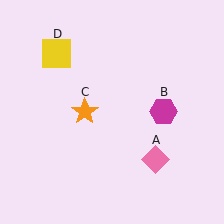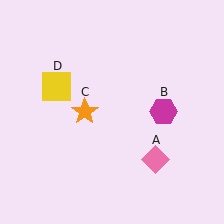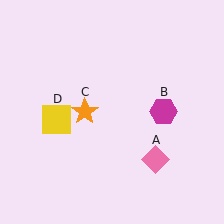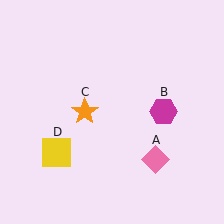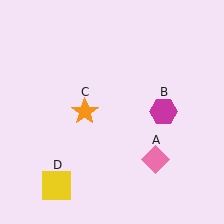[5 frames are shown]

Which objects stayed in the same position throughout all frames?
Pink diamond (object A) and magenta hexagon (object B) and orange star (object C) remained stationary.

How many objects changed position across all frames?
1 object changed position: yellow square (object D).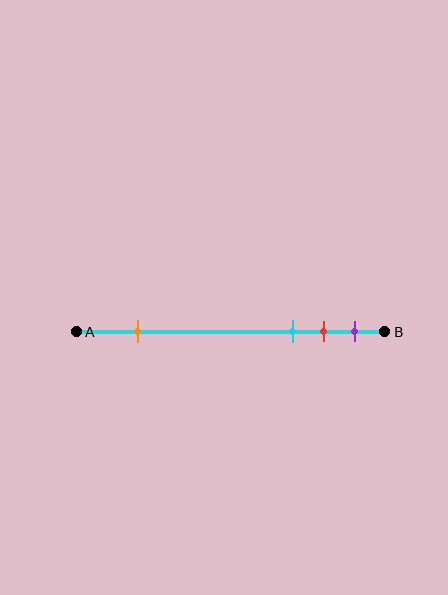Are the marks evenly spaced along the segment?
No, the marks are not evenly spaced.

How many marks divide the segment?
There are 4 marks dividing the segment.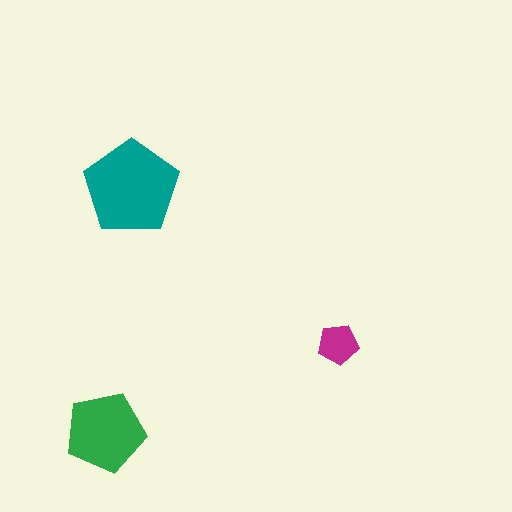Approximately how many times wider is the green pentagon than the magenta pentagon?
About 2 times wider.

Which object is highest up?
The teal pentagon is topmost.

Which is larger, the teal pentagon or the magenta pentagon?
The teal one.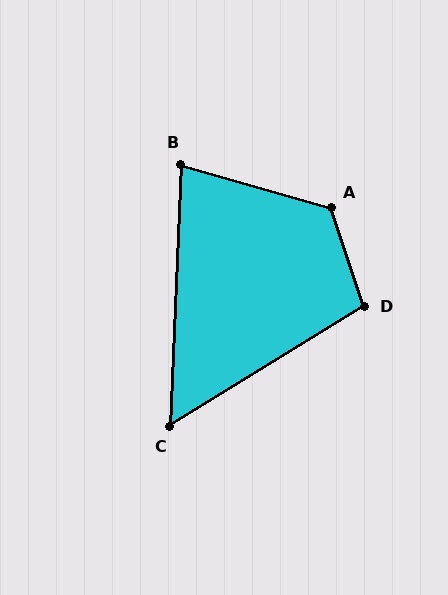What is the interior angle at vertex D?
Approximately 104 degrees (obtuse).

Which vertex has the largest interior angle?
A, at approximately 124 degrees.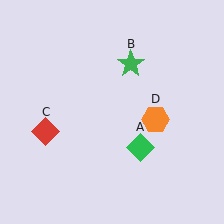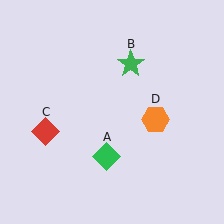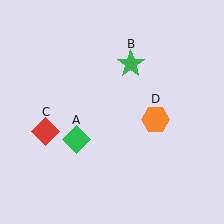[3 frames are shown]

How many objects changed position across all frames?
1 object changed position: green diamond (object A).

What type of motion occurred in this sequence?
The green diamond (object A) rotated clockwise around the center of the scene.